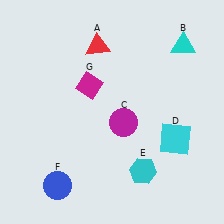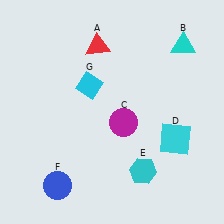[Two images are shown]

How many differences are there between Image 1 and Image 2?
There is 1 difference between the two images.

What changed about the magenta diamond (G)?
In Image 1, G is magenta. In Image 2, it changed to cyan.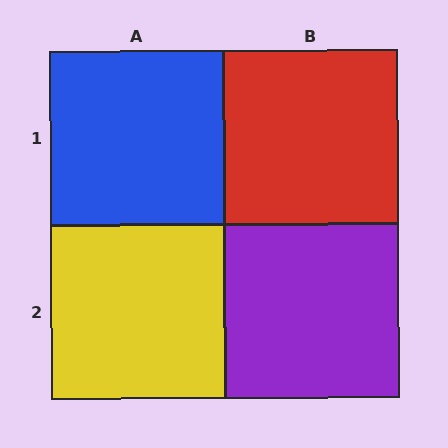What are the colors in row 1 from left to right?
Blue, red.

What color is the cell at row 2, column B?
Purple.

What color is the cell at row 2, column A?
Yellow.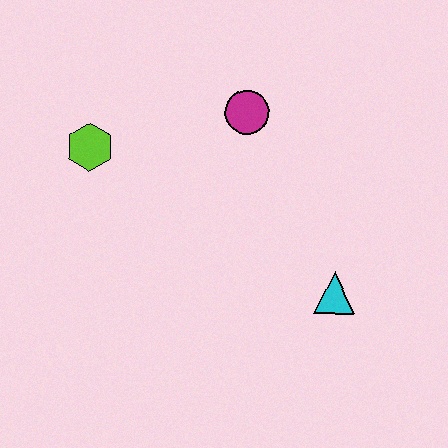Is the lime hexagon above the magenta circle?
No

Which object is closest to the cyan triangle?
The magenta circle is closest to the cyan triangle.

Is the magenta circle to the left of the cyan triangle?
Yes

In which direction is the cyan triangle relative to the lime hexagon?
The cyan triangle is to the right of the lime hexagon.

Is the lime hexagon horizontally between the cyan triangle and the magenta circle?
No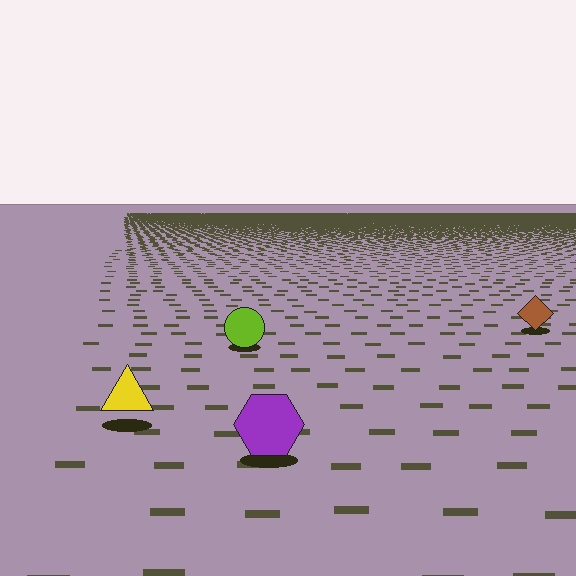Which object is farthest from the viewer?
The brown diamond is farthest from the viewer. It appears smaller and the ground texture around it is denser.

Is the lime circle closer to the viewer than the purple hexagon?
No. The purple hexagon is closer — you can tell from the texture gradient: the ground texture is coarser near it.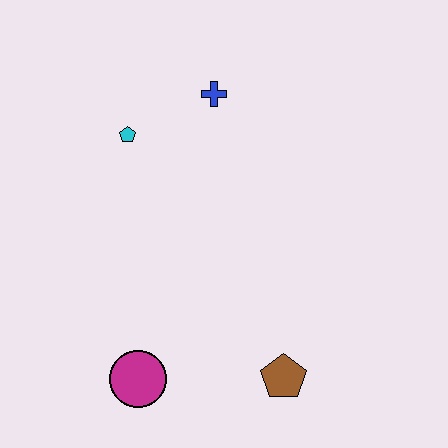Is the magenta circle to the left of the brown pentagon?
Yes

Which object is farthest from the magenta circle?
The blue cross is farthest from the magenta circle.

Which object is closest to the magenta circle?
The brown pentagon is closest to the magenta circle.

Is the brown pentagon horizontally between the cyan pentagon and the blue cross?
No